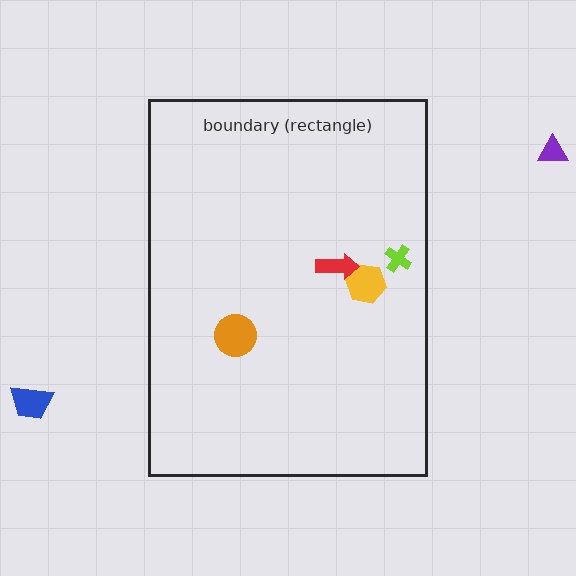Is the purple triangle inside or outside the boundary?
Outside.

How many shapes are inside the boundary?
4 inside, 2 outside.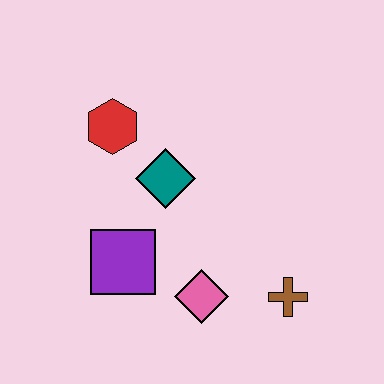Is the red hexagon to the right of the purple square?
No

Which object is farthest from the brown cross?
The red hexagon is farthest from the brown cross.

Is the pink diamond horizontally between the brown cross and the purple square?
Yes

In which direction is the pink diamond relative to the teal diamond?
The pink diamond is below the teal diamond.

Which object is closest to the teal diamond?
The red hexagon is closest to the teal diamond.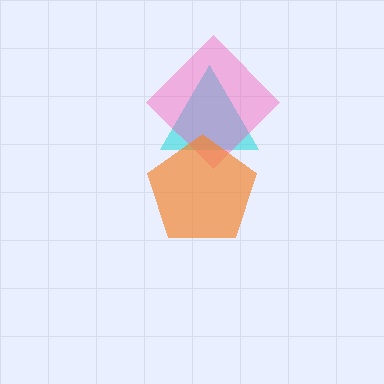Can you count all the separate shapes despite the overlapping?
Yes, there are 3 separate shapes.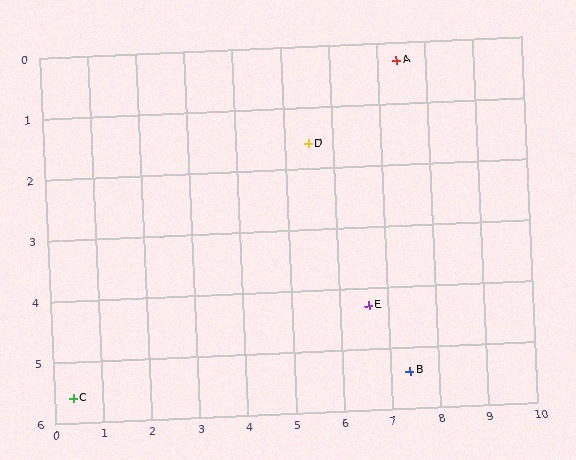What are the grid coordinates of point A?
Point A is at approximately (7.4, 0.3).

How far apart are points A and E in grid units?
Points A and E are about 4.1 grid units apart.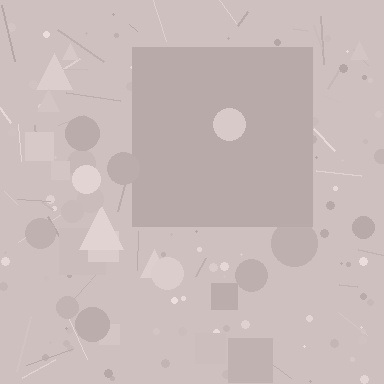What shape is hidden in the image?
A square is hidden in the image.